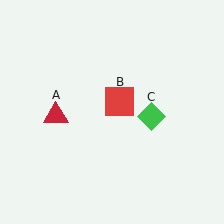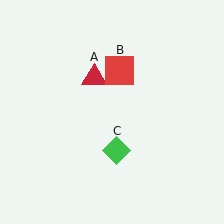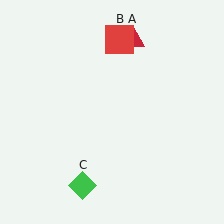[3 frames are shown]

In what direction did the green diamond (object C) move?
The green diamond (object C) moved down and to the left.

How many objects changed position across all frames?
3 objects changed position: red triangle (object A), red square (object B), green diamond (object C).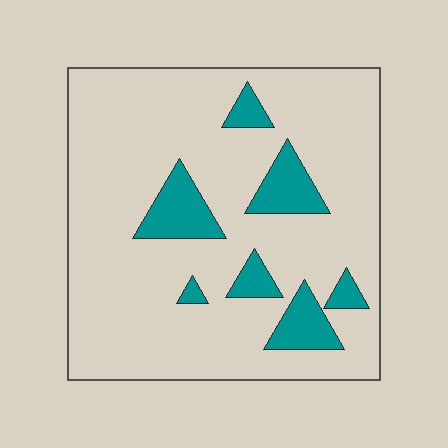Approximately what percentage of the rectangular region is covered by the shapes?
Approximately 15%.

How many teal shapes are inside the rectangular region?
7.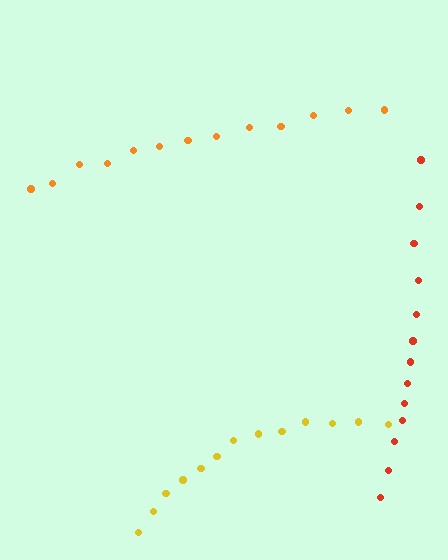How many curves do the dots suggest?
There are 3 distinct paths.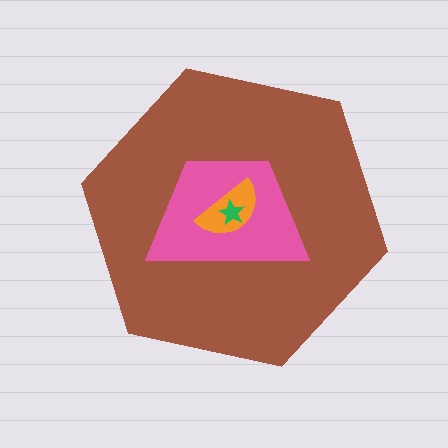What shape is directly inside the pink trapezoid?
The orange semicircle.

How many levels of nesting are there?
4.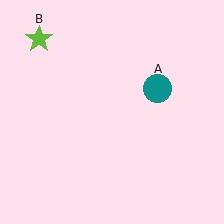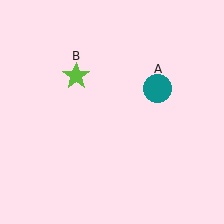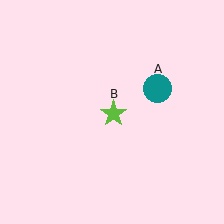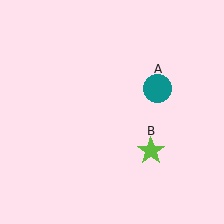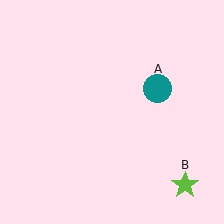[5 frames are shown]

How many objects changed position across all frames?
1 object changed position: lime star (object B).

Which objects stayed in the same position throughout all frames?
Teal circle (object A) remained stationary.